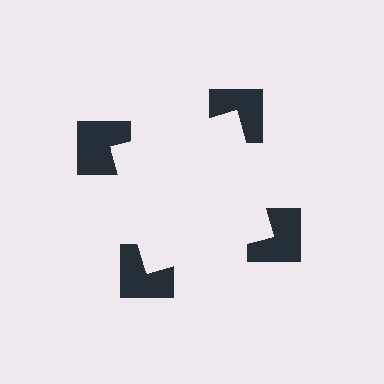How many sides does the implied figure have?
4 sides.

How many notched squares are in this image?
There are 4 — one at each vertex of the illusory square.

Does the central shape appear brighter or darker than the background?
It typically appears slightly brighter than the background, even though no actual brightness change is drawn.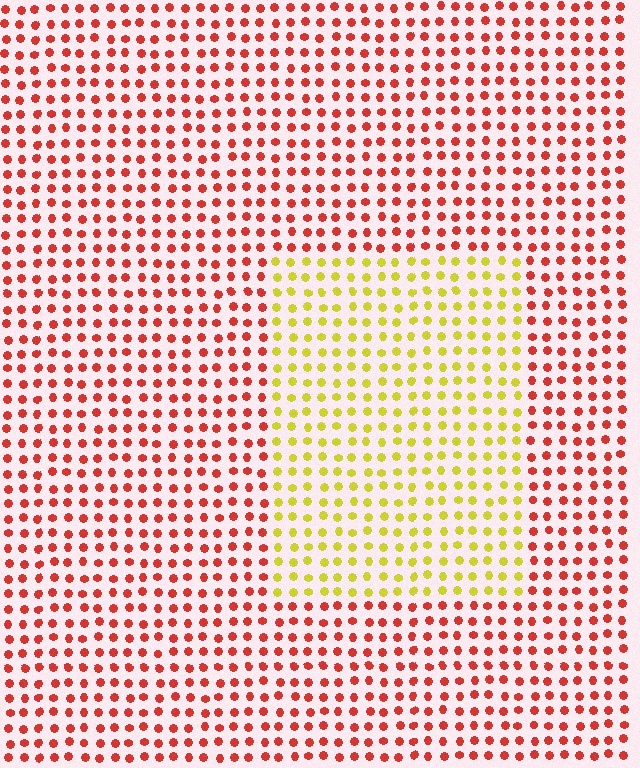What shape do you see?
I see a rectangle.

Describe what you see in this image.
The image is filled with small red elements in a uniform arrangement. A rectangle-shaped region is visible where the elements are tinted to a slightly different hue, forming a subtle color boundary.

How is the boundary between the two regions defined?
The boundary is defined purely by a slight shift in hue (about 61 degrees). Spacing, size, and orientation are identical on both sides.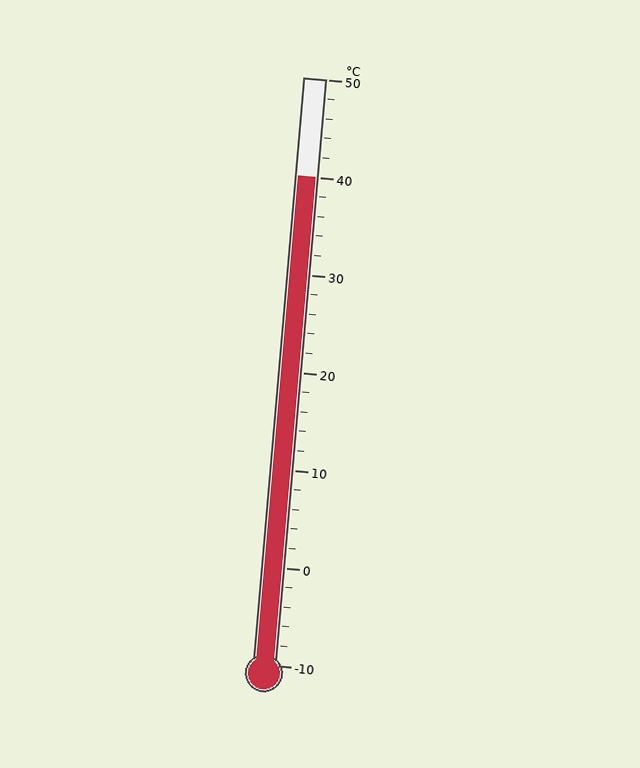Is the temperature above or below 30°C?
The temperature is above 30°C.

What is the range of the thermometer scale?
The thermometer scale ranges from -10°C to 50°C.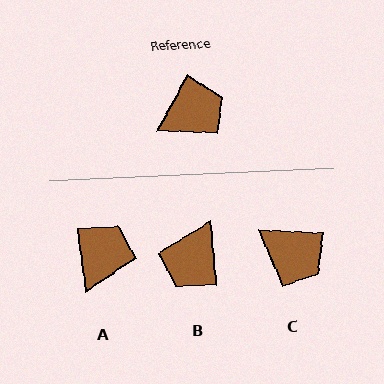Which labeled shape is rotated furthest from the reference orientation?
B, about 146 degrees away.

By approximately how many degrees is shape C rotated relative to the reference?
Approximately 64 degrees clockwise.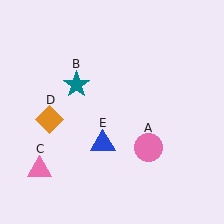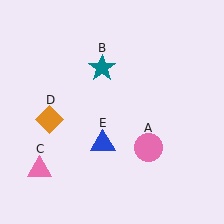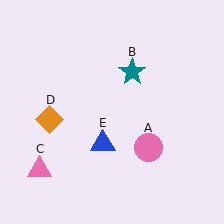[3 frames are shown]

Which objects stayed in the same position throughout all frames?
Pink circle (object A) and pink triangle (object C) and orange diamond (object D) and blue triangle (object E) remained stationary.